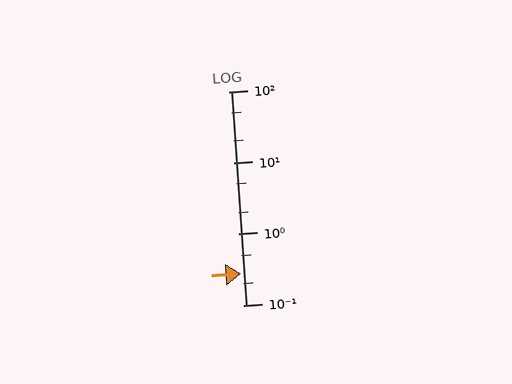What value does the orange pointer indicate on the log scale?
The pointer indicates approximately 0.28.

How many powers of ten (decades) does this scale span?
The scale spans 3 decades, from 0.1 to 100.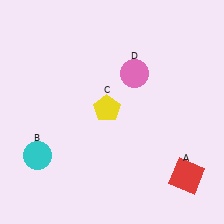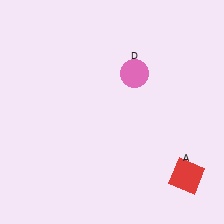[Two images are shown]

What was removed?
The yellow pentagon (C), the cyan circle (B) were removed in Image 2.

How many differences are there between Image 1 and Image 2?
There are 2 differences between the two images.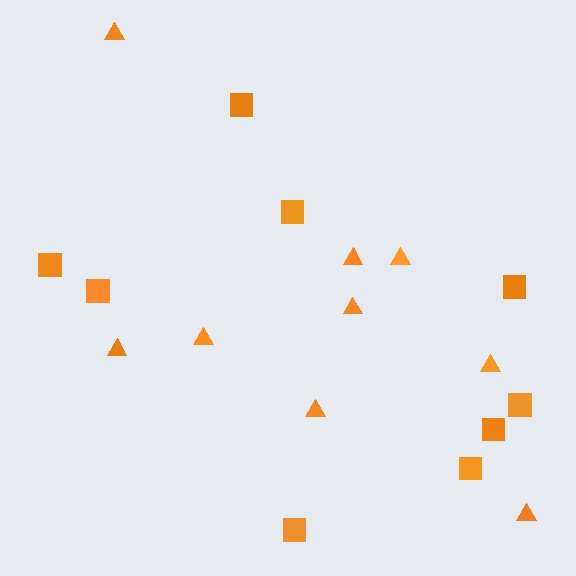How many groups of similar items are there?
There are 2 groups: one group of squares (9) and one group of triangles (9).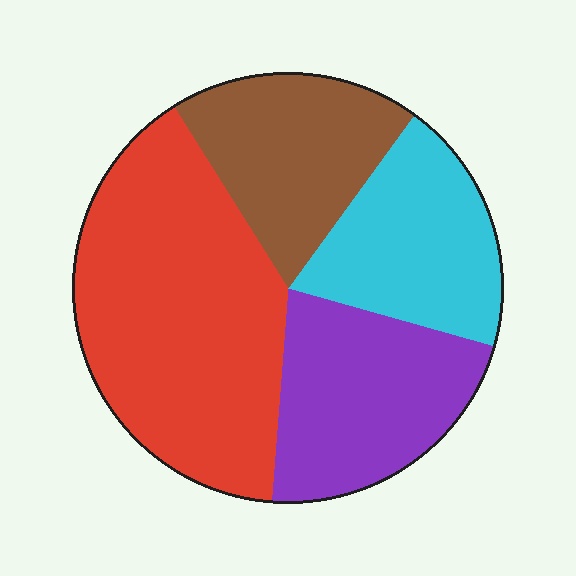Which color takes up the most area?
Red, at roughly 40%.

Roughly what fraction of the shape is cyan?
Cyan takes up about one fifth (1/5) of the shape.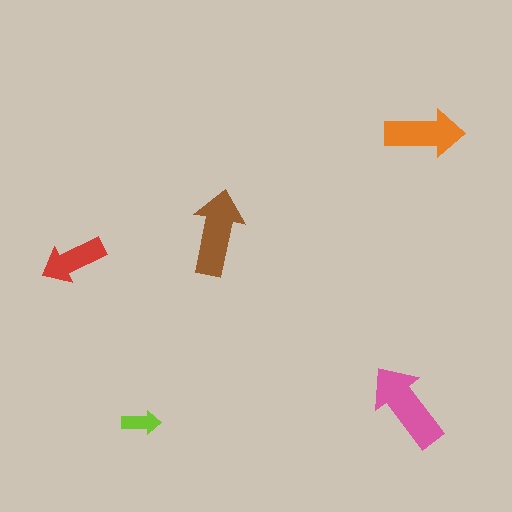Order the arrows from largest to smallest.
the pink one, the brown one, the orange one, the red one, the lime one.